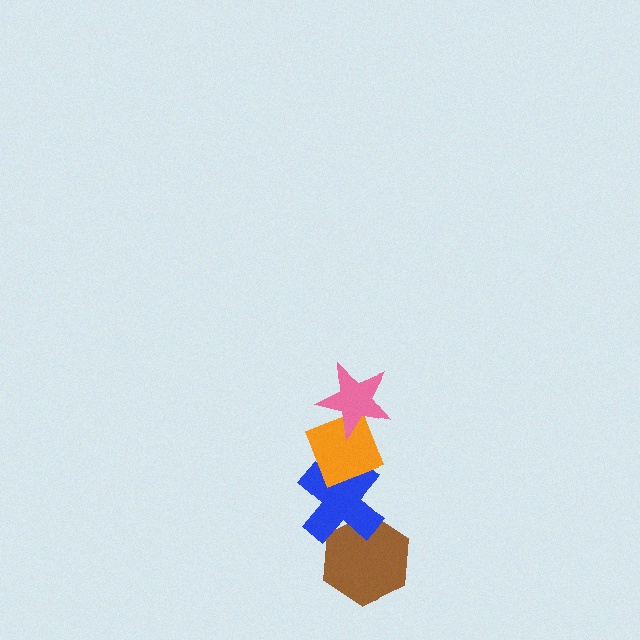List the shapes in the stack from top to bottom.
From top to bottom: the pink star, the orange diamond, the blue cross, the brown hexagon.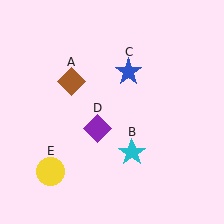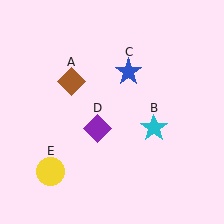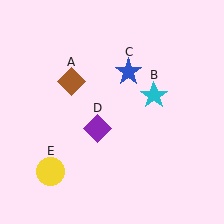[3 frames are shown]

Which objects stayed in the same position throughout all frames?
Brown diamond (object A) and blue star (object C) and purple diamond (object D) and yellow circle (object E) remained stationary.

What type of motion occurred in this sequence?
The cyan star (object B) rotated counterclockwise around the center of the scene.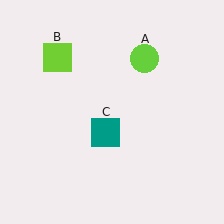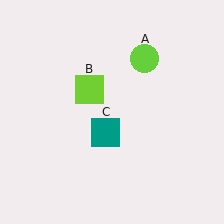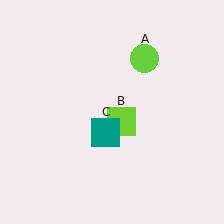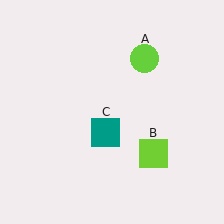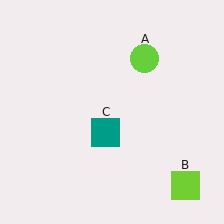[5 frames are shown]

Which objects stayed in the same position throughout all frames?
Lime circle (object A) and teal square (object C) remained stationary.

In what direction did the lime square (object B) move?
The lime square (object B) moved down and to the right.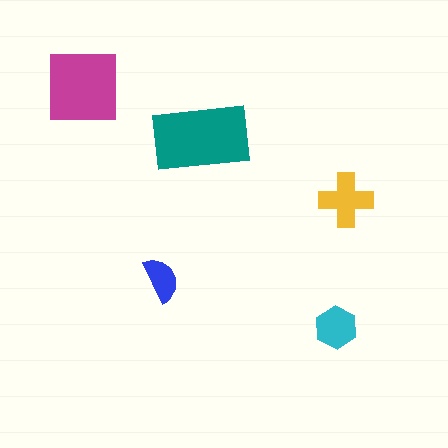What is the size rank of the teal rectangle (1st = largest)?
1st.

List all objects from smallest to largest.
The blue semicircle, the cyan hexagon, the yellow cross, the magenta square, the teal rectangle.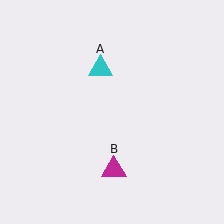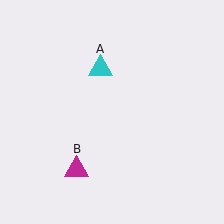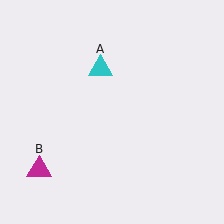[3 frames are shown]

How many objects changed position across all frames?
1 object changed position: magenta triangle (object B).